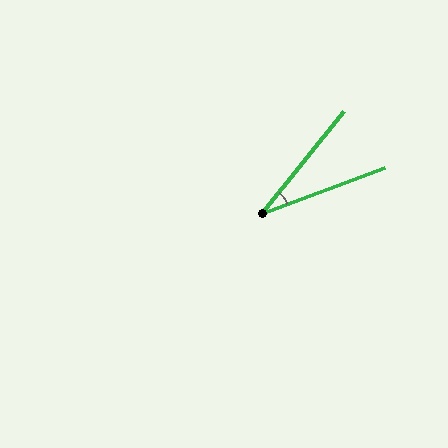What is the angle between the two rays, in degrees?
Approximately 31 degrees.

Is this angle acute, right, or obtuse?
It is acute.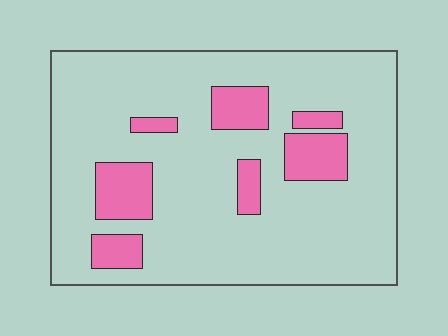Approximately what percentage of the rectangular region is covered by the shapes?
Approximately 15%.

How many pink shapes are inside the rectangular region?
7.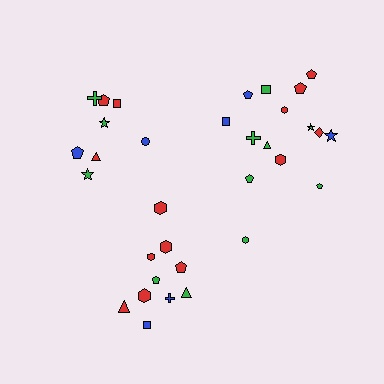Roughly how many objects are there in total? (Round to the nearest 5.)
Roughly 35 objects in total.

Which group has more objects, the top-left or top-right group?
The top-right group.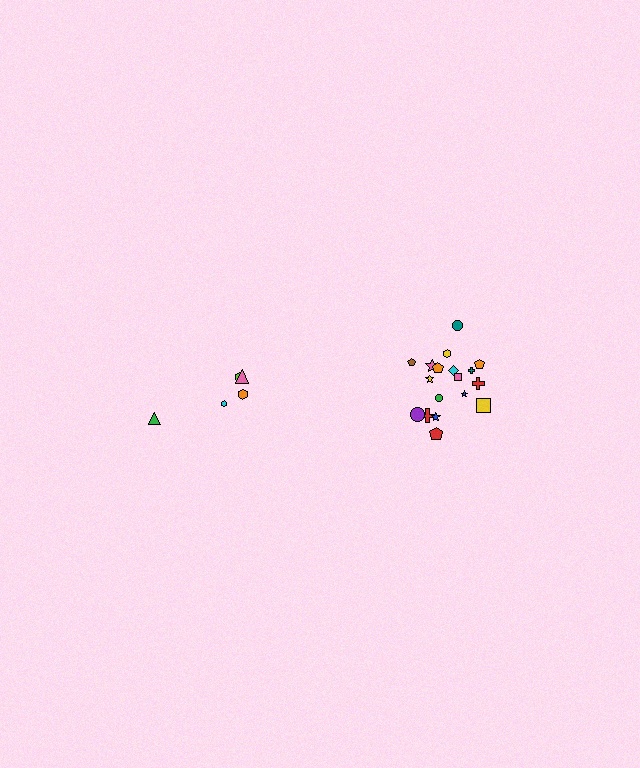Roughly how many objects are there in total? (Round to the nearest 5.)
Roughly 25 objects in total.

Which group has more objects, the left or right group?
The right group.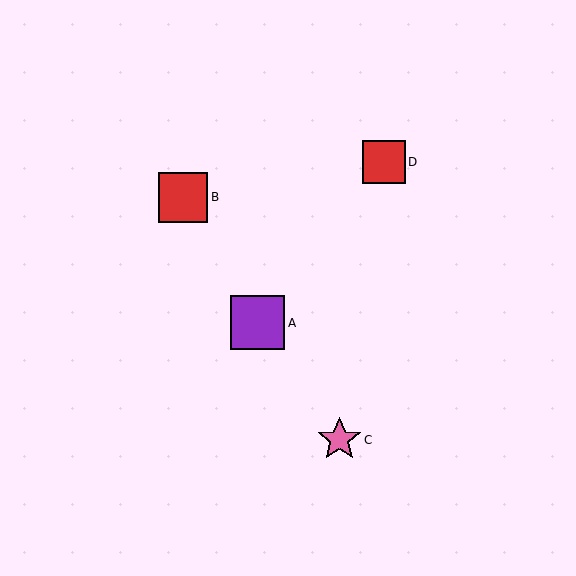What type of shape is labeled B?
Shape B is a red square.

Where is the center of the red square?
The center of the red square is at (183, 197).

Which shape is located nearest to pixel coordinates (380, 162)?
The red square (labeled D) at (384, 162) is nearest to that location.